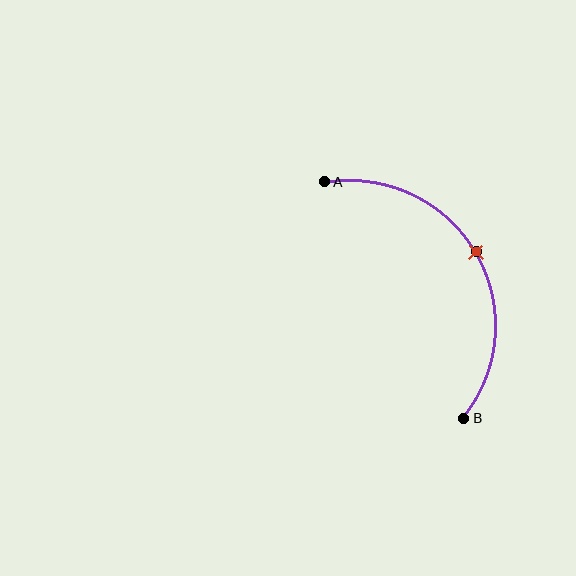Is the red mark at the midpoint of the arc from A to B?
Yes. The red mark lies on the arc at equal arc-length from both A and B — it is the arc midpoint.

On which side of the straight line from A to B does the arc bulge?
The arc bulges to the right of the straight line connecting A and B.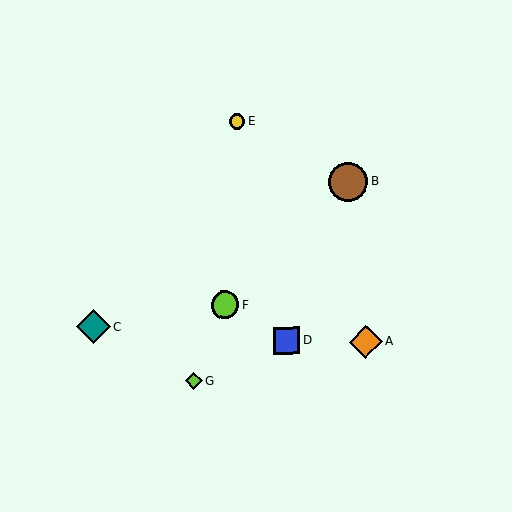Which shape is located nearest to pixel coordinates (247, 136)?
The yellow circle (labeled E) at (237, 122) is nearest to that location.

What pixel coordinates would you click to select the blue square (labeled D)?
Click at (286, 340) to select the blue square D.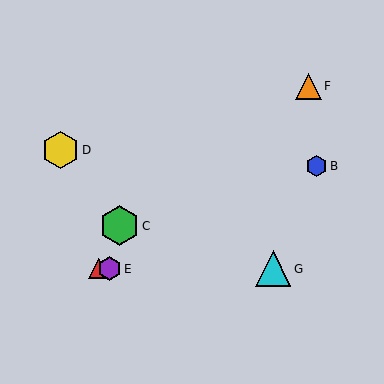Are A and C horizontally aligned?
No, A is at y≈269 and C is at y≈226.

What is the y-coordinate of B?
Object B is at y≈166.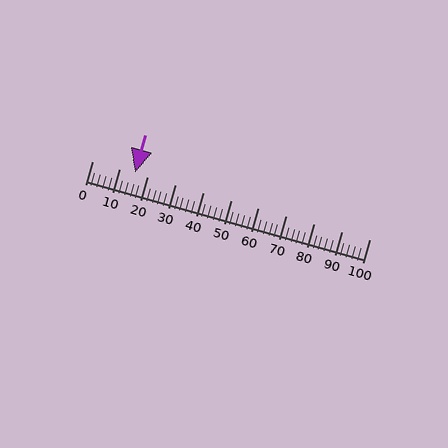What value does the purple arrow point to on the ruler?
The purple arrow points to approximately 15.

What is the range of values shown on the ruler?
The ruler shows values from 0 to 100.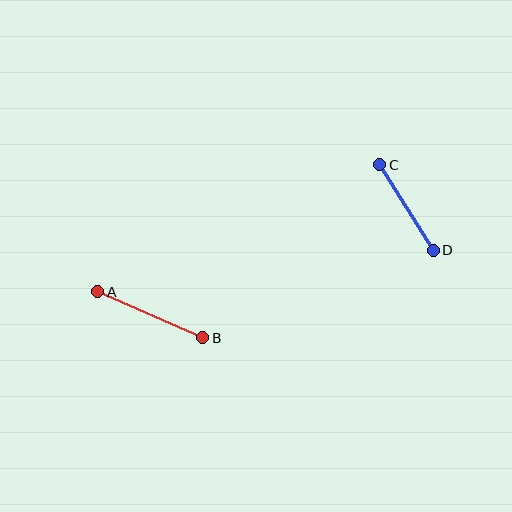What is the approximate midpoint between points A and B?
The midpoint is at approximately (150, 315) pixels.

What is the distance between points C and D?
The distance is approximately 100 pixels.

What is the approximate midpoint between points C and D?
The midpoint is at approximately (407, 208) pixels.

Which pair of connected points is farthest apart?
Points A and B are farthest apart.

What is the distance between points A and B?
The distance is approximately 115 pixels.